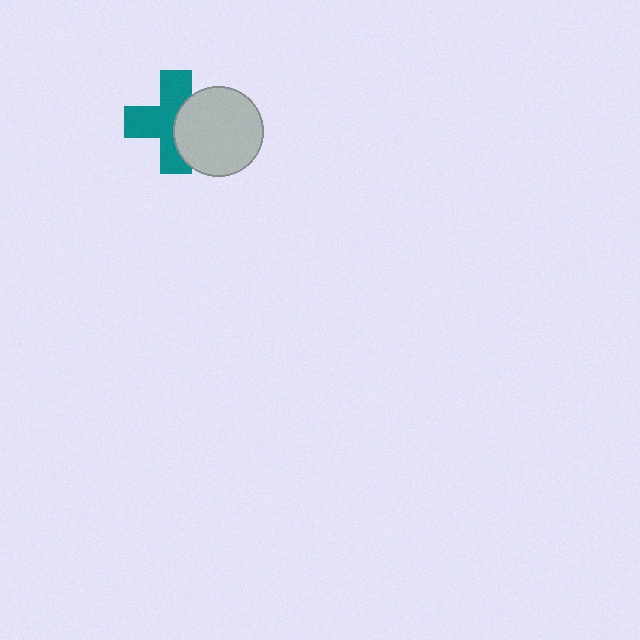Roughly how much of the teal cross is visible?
About half of it is visible (roughly 62%).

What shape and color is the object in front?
The object in front is a light gray circle.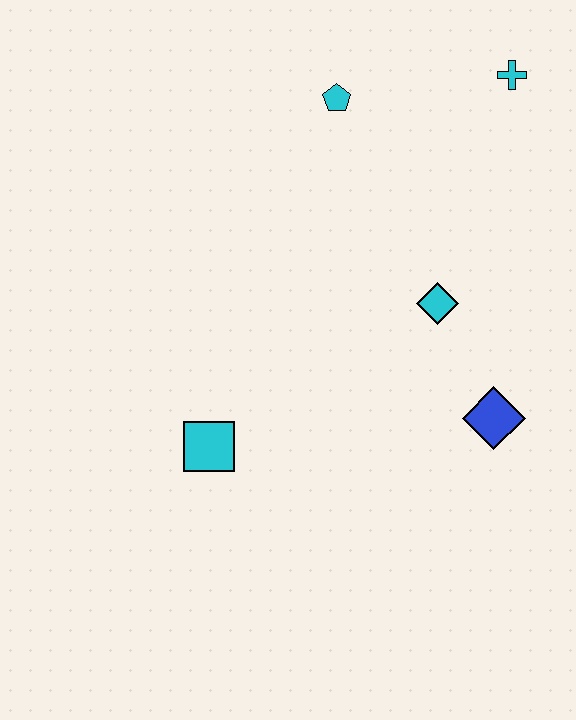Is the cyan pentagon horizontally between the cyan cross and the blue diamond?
No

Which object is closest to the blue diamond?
The cyan diamond is closest to the blue diamond.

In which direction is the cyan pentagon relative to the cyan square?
The cyan pentagon is above the cyan square.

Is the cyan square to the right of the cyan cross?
No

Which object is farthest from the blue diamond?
The cyan pentagon is farthest from the blue diamond.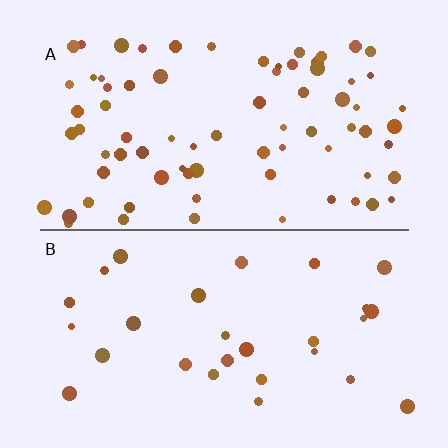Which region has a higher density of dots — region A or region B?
A (the top).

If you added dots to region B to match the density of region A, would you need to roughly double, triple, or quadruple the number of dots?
Approximately triple.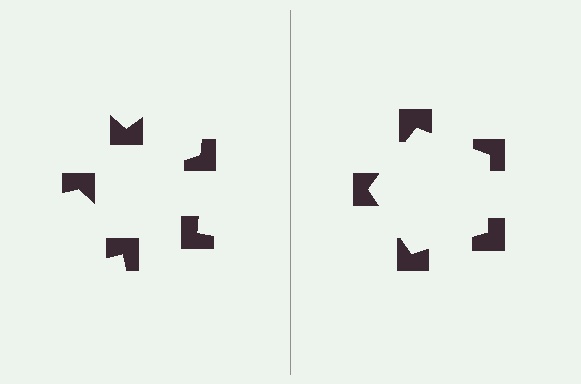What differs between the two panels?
The notched squares are positioned identically on both sides; only the wedge orientations differ. On the right they align to a pentagon; on the left they are misaligned.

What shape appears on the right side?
An illusory pentagon.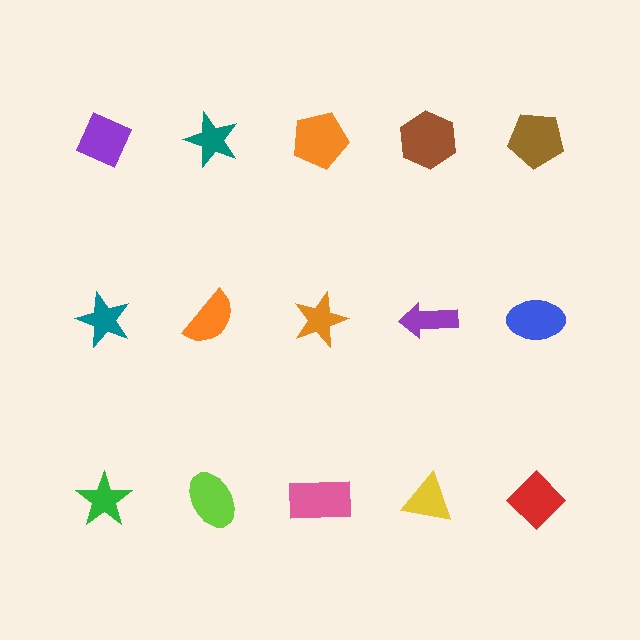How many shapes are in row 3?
5 shapes.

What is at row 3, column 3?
A pink rectangle.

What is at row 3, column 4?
A yellow triangle.